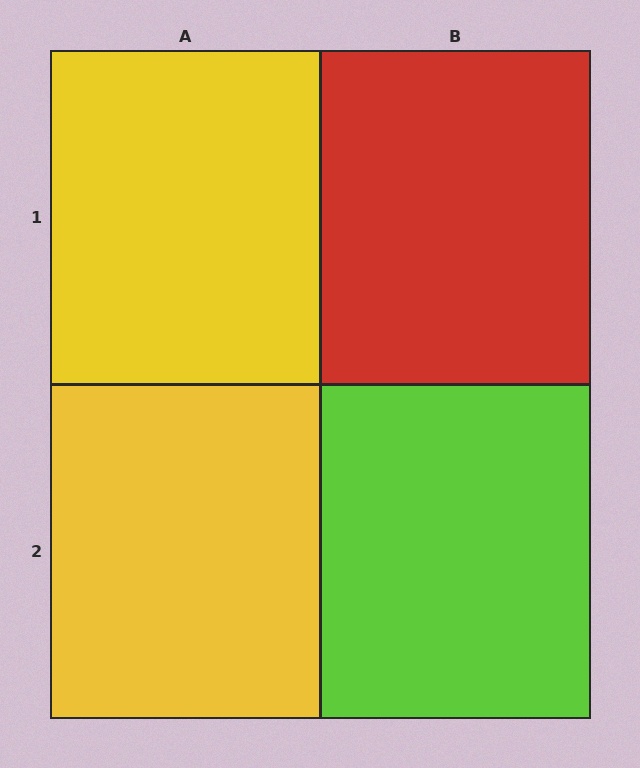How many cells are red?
1 cell is red.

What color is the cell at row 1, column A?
Yellow.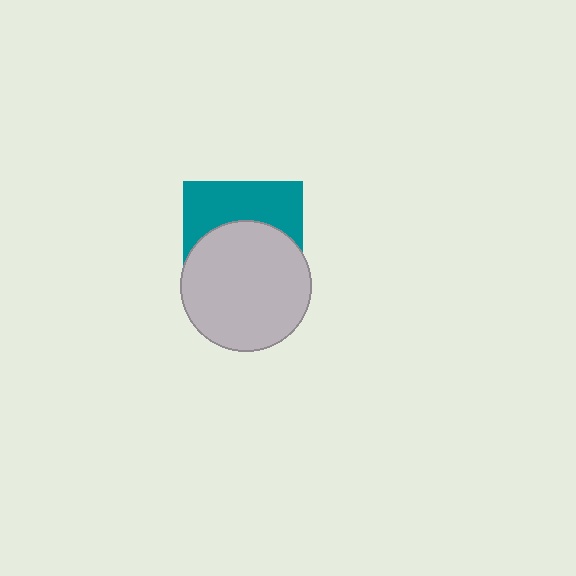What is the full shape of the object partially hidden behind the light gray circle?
The partially hidden object is a teal square.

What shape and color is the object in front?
The object in front is a light gray circle.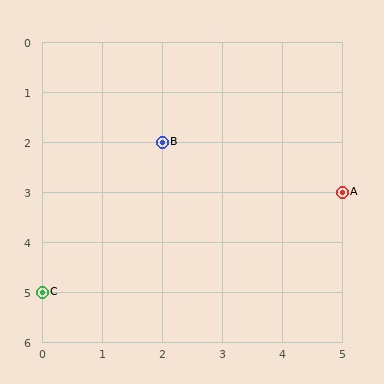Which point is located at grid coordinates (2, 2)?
Point B is at (2, 2).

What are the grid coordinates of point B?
Point B is at grid coordinates (2, 2).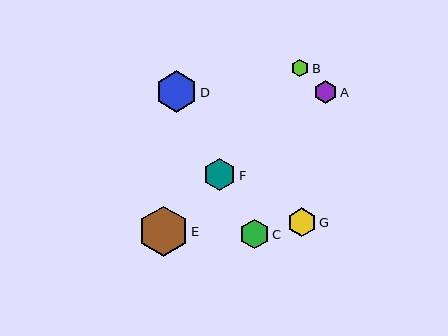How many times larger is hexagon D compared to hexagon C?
Hexagon D is approximately 1.4 times the size of hexagon C.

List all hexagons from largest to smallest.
From largest to smallest: E, D, F, C, G, A, B.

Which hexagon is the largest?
Hexagon E is the largest with a size of approximately 51 pixels.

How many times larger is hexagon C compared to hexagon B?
Hexagon C is approximately 1.7 times the size of hexagon B.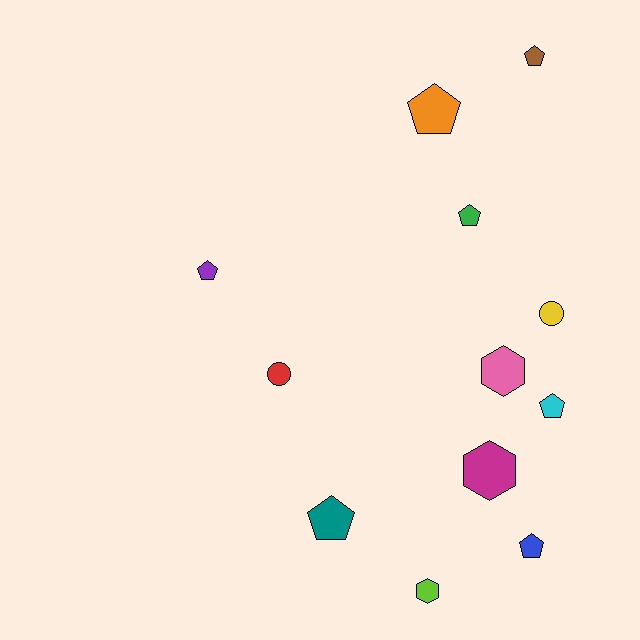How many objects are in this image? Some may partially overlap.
There are 12 objects.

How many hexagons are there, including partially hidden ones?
There are 3 hexagons.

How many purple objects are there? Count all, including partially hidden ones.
There is 1 purple object.